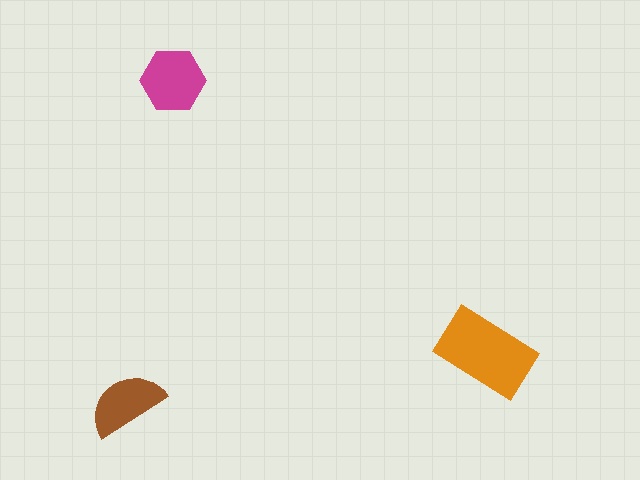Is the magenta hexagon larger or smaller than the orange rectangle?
Smaller.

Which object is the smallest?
The brown semicircle.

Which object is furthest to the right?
The orange rectangle is rightmost.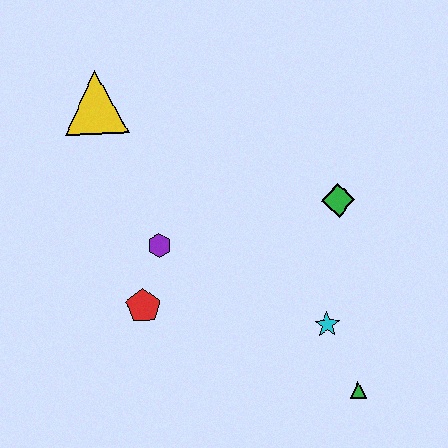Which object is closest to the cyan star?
The green triangle is closest to the cyan star.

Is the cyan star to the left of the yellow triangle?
No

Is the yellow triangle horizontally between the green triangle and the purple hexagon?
No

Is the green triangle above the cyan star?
No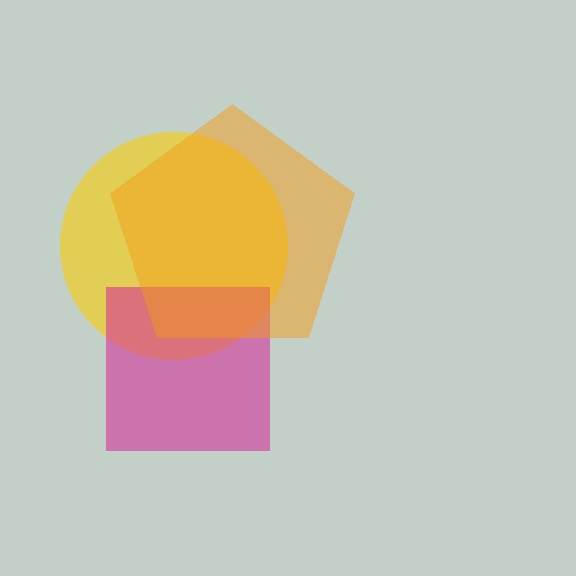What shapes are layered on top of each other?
The layered shapes are: a yellow circle, a magenta square, an orange pentagon.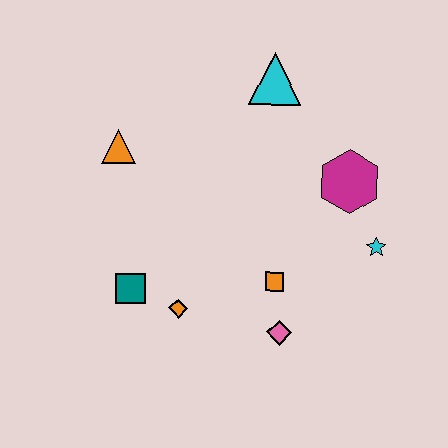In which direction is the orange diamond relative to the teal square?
The orange diamond is to the right of the teal square.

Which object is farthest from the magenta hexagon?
The teal square is farthest from the magenta hexagon.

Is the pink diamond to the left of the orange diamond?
No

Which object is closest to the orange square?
The pink diamond is closest to the orange square.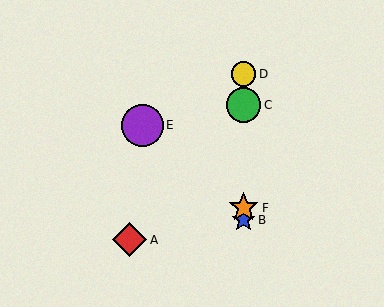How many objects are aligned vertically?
4 objects (B, C, D, F) are aligned vertically.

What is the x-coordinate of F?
Object F is at x≈244.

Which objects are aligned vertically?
Objects B, C, D, F are aligned vertically.